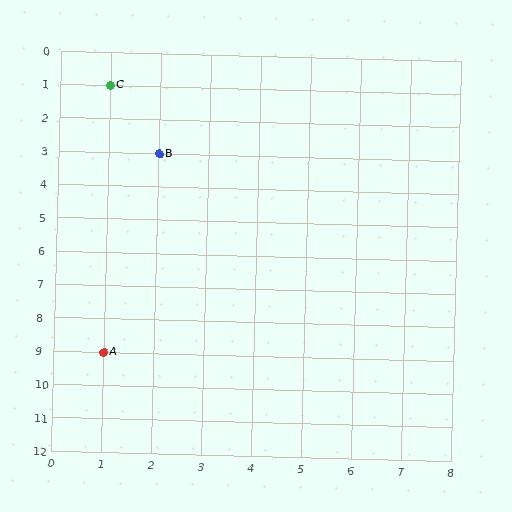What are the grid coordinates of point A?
Point A is at grid coordinates (1, 9).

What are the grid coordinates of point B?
Point B is at grid coordinates (2, 3).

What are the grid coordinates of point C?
Point C is at grid coordinates (1, 1).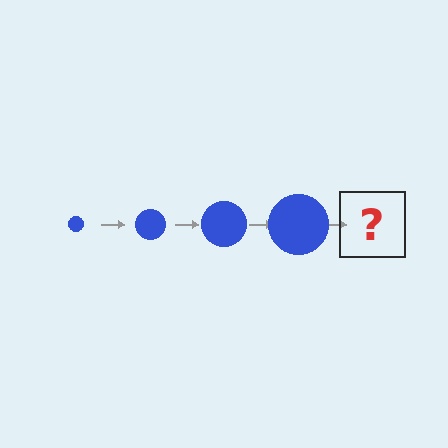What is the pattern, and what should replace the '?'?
The pattern is that the circle gets progressively larger each step. The '?' should be a blue circle, larger than the previous one.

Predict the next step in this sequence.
The next step is a blue circle, larger than the previous one.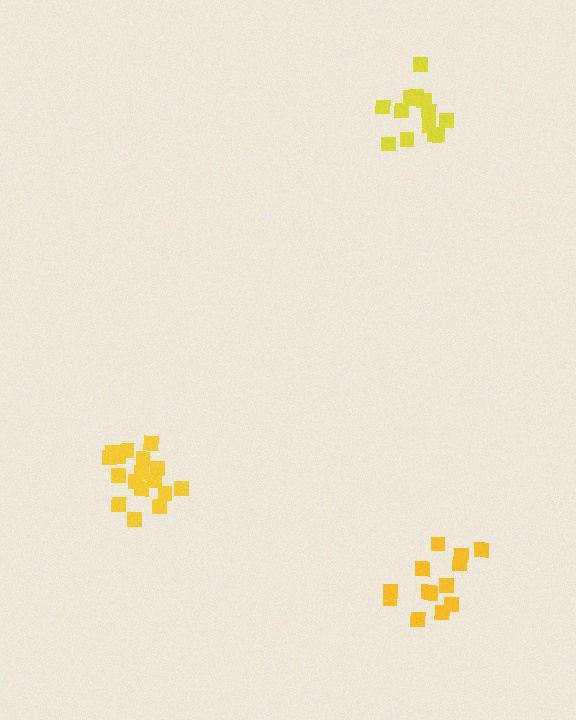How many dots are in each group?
Group 1: 13 dots, Group 2: 17 dots, Group 3: 14 dots (44 total).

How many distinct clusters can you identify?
There are 3 distinct clusters.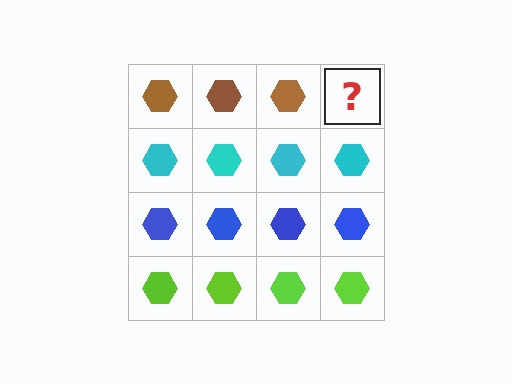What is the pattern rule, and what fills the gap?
The rule is that each row has a consistent color. The gap should be filled with a brown hexagon.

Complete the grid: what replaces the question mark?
The question mark should be replaced with a brown hexagon.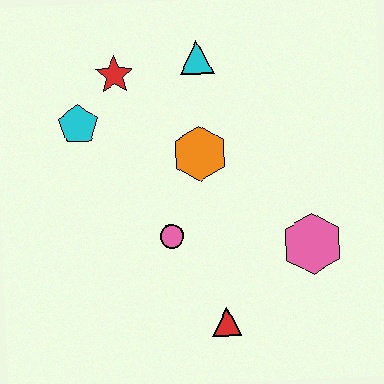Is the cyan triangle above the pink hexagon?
Yes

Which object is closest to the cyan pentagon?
The red star is closest to the cyan pentagon.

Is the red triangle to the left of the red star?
No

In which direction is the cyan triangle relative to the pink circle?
The cyan triangle is above the pink circle.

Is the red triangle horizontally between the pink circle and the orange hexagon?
No